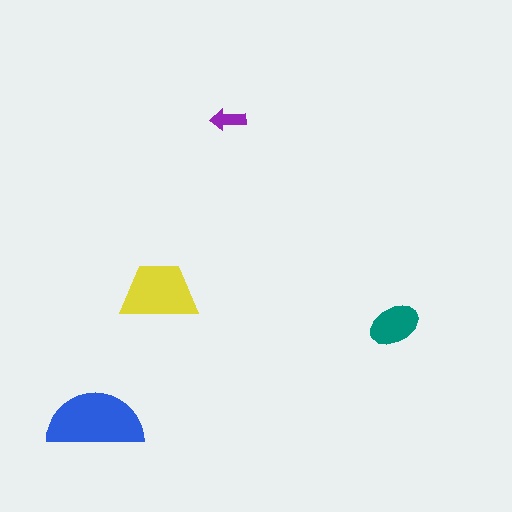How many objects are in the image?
There are 4 objects in the image.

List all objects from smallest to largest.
The purple arrow, the teal ellipse, the yellow trapezoid, the blue semicircle.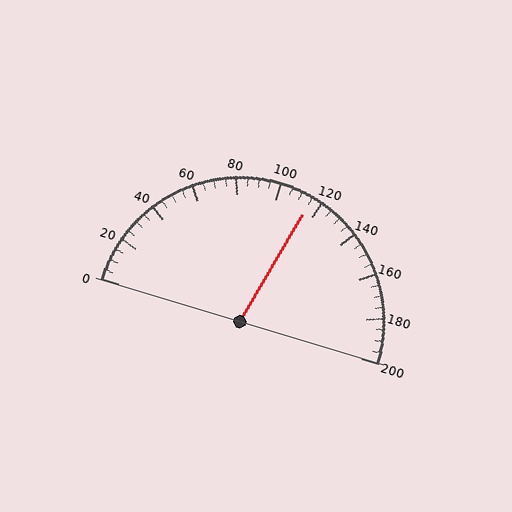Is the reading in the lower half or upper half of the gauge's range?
The reading is in the upper half of the range (0 to 200).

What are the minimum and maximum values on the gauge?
The gauge ranges from 0 to 200.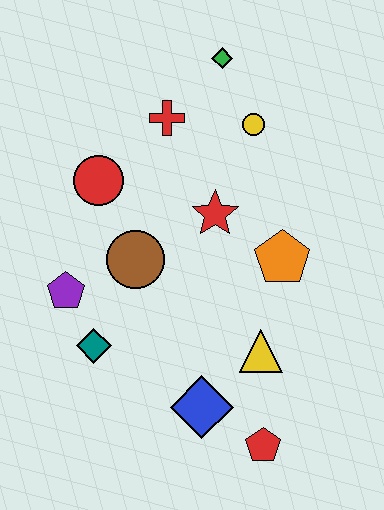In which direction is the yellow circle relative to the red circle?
The yellow circle is to the right of the red circle.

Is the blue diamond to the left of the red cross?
No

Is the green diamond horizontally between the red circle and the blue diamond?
No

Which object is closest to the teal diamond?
The purple pentagon is closest to the teal diamond.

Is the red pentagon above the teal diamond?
No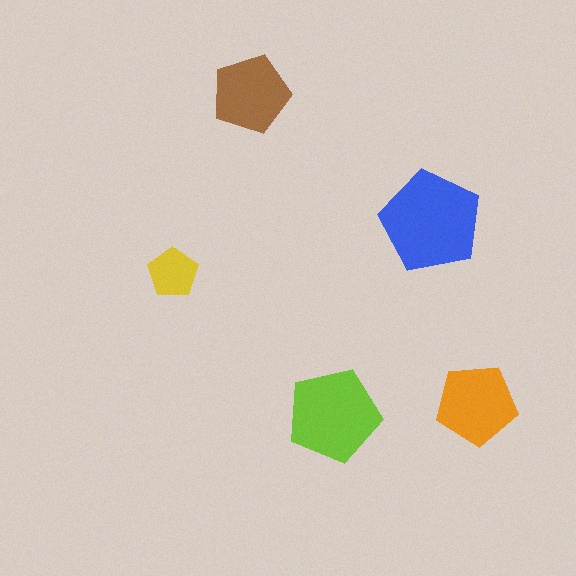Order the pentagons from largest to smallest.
the blue one, the lime one, the orange one, the brown one, the yellow one.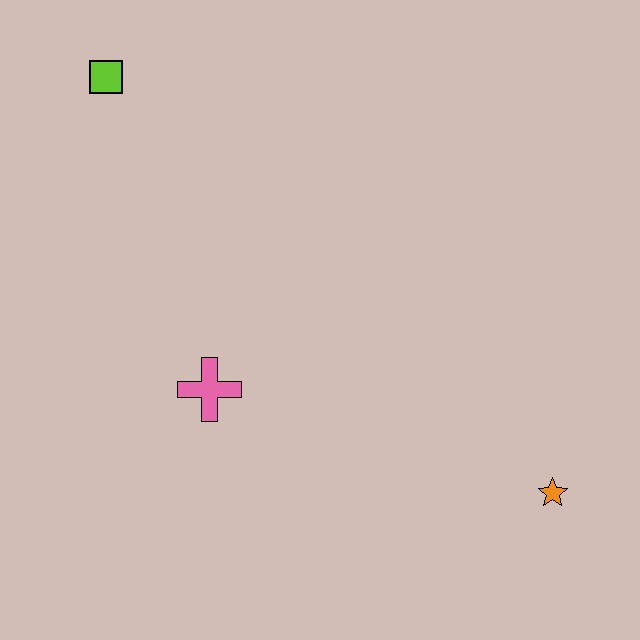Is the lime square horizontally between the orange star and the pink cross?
No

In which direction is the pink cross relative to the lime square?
The pink cross is below the lime square.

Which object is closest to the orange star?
The pink cross is closest to the orange star.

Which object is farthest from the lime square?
The orange star is farthest from the lime square.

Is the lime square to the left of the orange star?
Yes